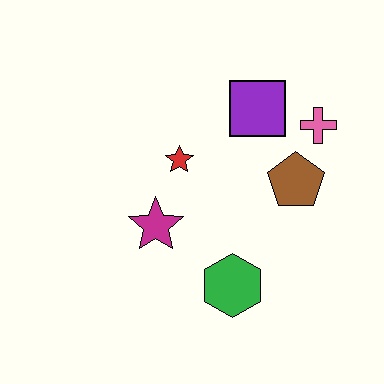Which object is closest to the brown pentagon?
The pink cross is closest to the brown pentagon.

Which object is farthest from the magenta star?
The pink cross is farthest from the magenta star.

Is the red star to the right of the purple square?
No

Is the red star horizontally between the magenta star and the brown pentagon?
Yes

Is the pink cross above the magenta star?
Yes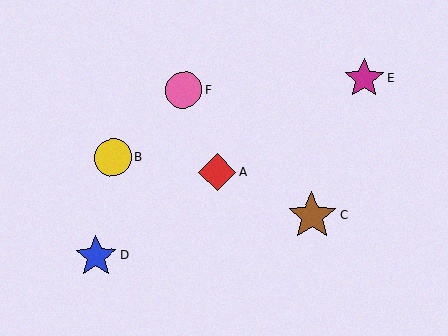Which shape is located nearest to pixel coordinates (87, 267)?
The blue star (labeled D) at (96, 256) is nearest to that location.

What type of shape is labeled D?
Shape D is a blue star.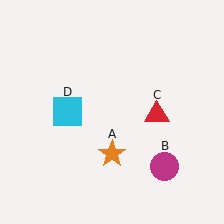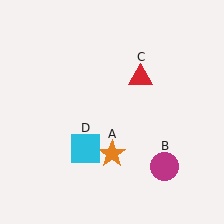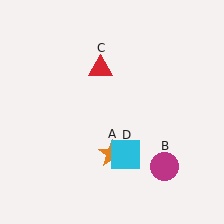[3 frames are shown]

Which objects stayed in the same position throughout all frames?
Orange star (object A) and magenta circle (object B) remained stationary.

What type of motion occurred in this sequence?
The red triangle (object C), cyan square (object D) rotated counterclockwise around the center of the scene.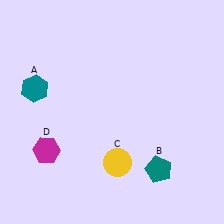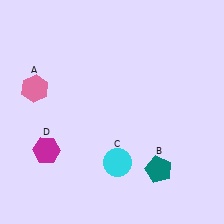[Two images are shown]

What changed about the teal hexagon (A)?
In Image 1, A is teal. In Image 2, it changed to pink.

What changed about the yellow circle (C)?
In Image 1, C is yellow. In Image 2, it changed to cyan.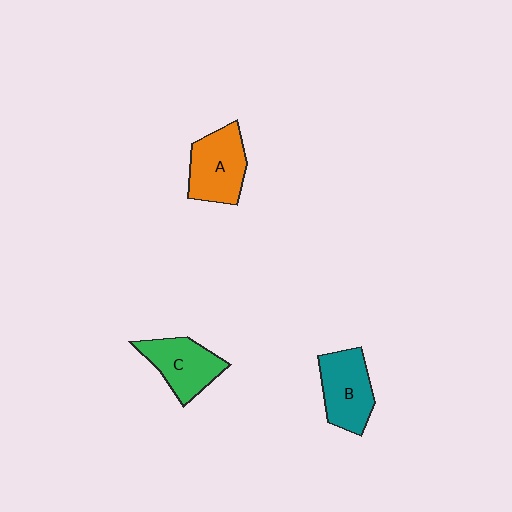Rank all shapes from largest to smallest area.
From largest to smallest: A (orange), B (teal), C (green).